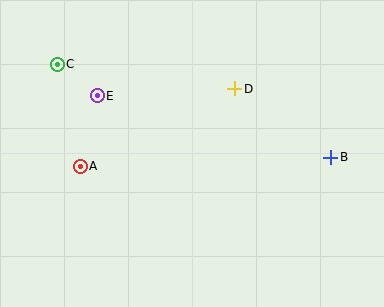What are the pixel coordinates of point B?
Point B is at (331, 157).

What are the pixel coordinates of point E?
Point E is at (97, 96).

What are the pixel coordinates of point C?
Point C is at (57, 64).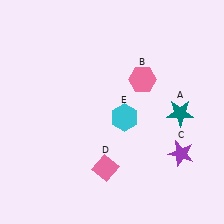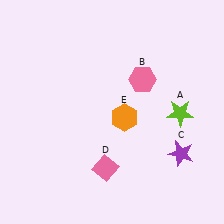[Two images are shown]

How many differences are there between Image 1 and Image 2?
There are 2 differences between the two images.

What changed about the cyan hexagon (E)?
In Image 1, E is cyan. In Image 2, it changed to orange.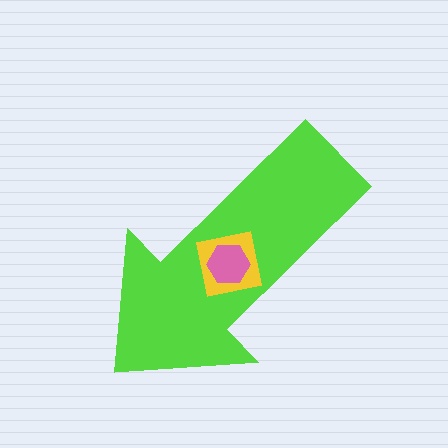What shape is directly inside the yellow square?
The pink hexagon.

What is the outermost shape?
The lime arrow.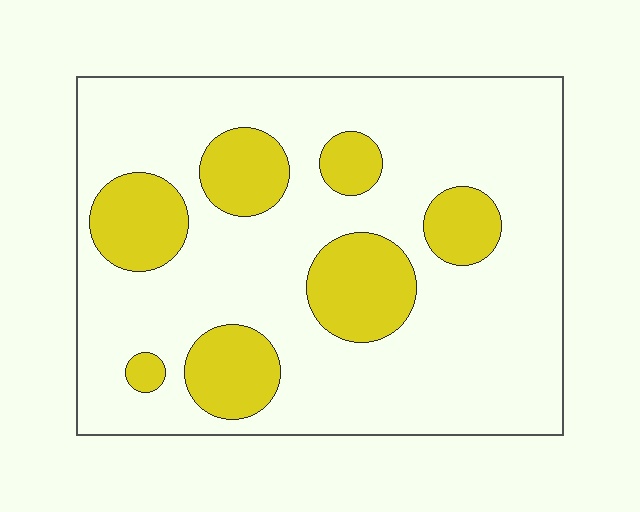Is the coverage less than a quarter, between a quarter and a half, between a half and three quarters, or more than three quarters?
Less than a quarter.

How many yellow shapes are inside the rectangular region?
7.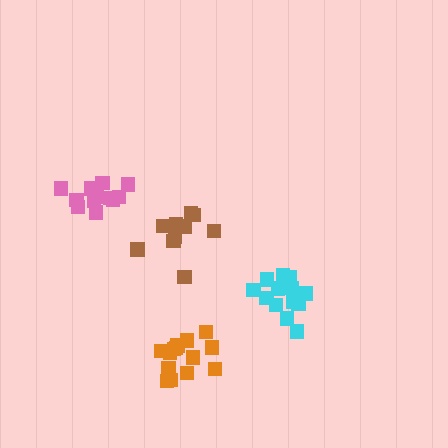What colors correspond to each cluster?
The clusters are colored: brown, cyan, pink, orange.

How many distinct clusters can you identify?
There are 4 distinct clusters.